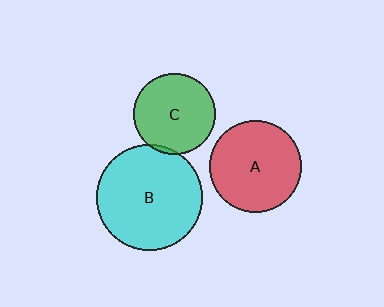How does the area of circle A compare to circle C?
Approximately 1.3 times.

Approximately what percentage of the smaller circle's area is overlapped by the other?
Approximately 5%.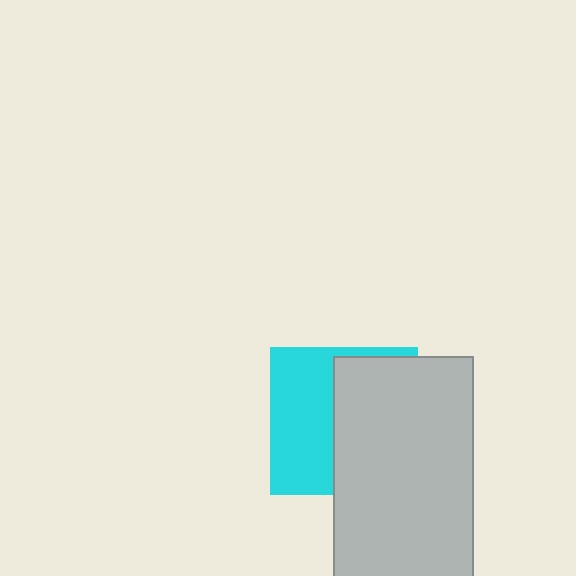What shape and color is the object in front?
The object in front is a light gray rectangle.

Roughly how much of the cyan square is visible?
About half of it is visible (roughly 46%).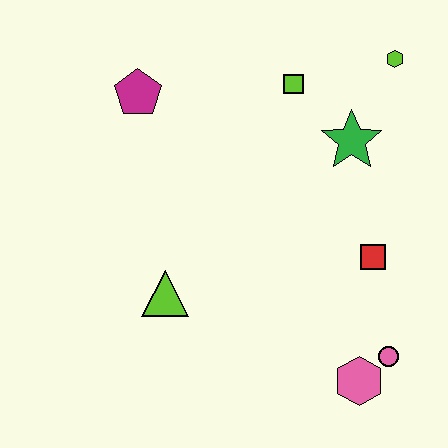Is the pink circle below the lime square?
Yes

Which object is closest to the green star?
The lime square is closest to the green star.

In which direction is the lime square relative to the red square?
The lime square is above the red square.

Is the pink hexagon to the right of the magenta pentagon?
Yes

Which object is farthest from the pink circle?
The magenta pentagon is farthest from the pink circle.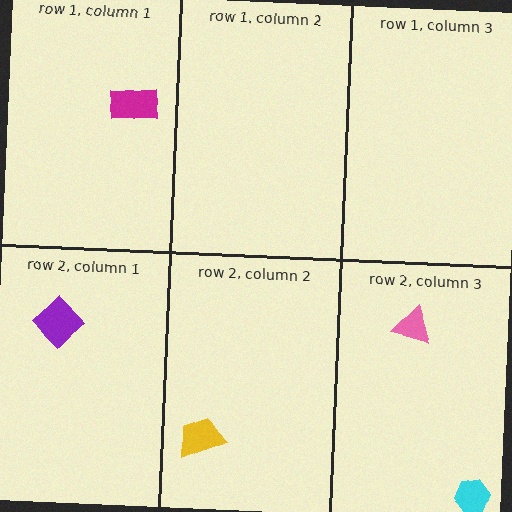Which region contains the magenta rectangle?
The row 1, column 1 region.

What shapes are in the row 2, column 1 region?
The purple diamond.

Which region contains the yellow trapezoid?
The row 2, column 2 region.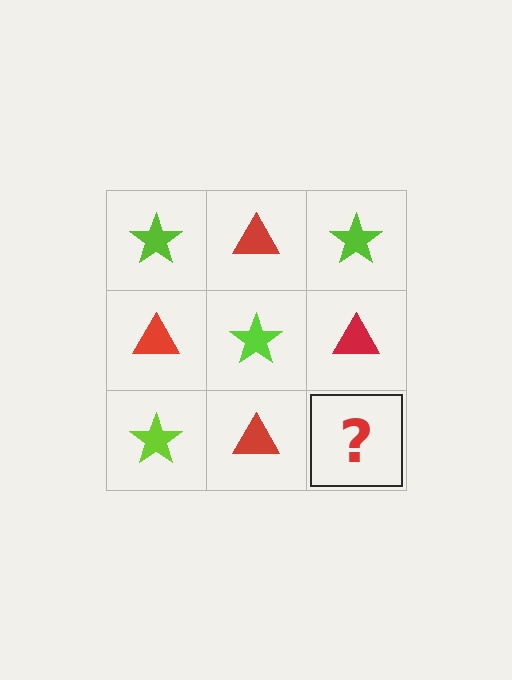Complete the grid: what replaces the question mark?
The question mark should be replaced with a lime star.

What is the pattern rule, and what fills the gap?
The rule is that it alternates lime star and red triangle in a checkerboard pattern. The gap should be filled with a lime star.